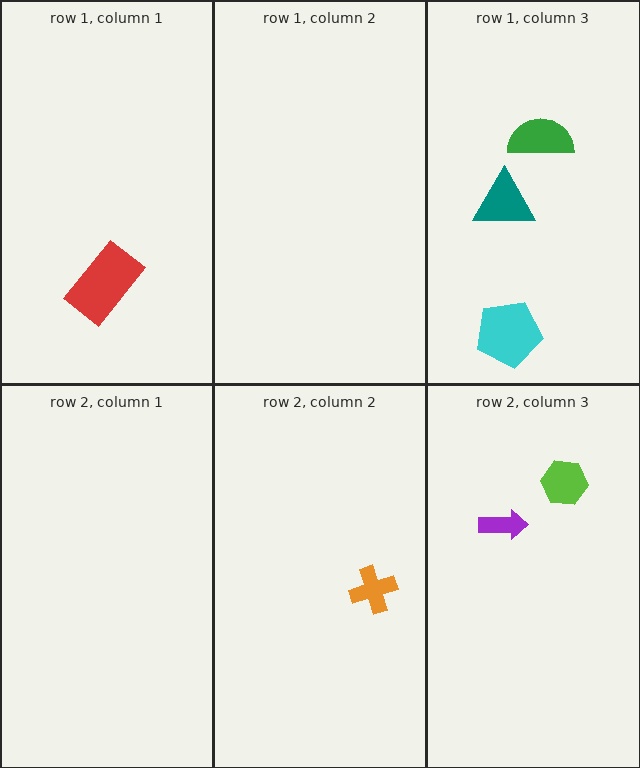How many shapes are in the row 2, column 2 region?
1.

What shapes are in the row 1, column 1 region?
The red rectangle.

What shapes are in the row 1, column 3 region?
The teal triangle, the green semicircle, the cyan pentagon.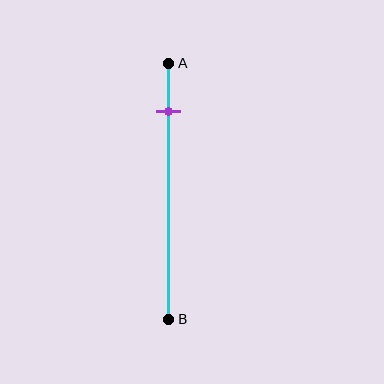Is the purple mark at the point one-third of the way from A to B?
No, the mark is at about 20% from A, not at the 33% one-third point.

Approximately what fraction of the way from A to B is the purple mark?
The purple mark is approximately 20% of the way from A to B.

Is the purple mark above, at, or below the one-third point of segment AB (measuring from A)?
The purple mark is above the one-third point of segment AB.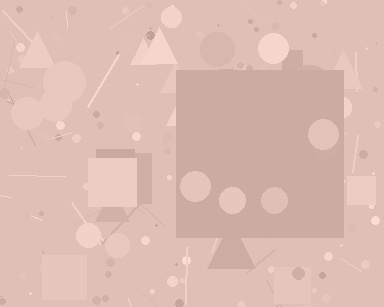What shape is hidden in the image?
A square is hidden in the image.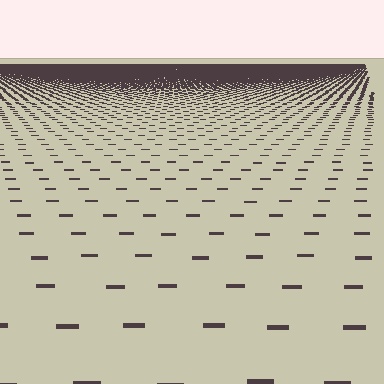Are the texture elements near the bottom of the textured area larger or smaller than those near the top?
Larger. Near the bottom, elements are closer to the viewer and appear at a bigger on-screen size.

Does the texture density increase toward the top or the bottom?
Density increases toward the top.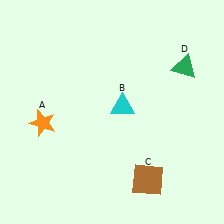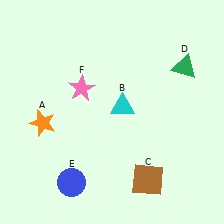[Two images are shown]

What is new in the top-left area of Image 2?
A pink star (F) was added in the top-left area of Image 2.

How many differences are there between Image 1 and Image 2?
There are 2 differences between the two images.